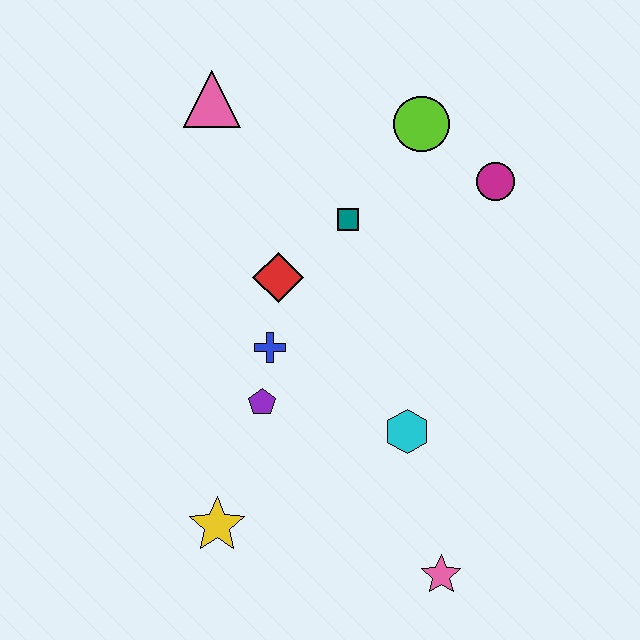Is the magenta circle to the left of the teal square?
No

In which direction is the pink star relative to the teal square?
The pink star is below the teal square.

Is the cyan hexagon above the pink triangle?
No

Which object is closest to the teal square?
The red diamond is closest to the teal square.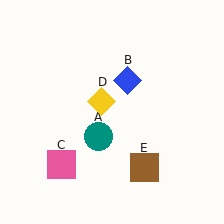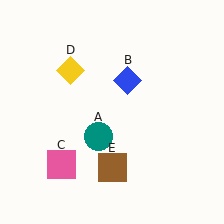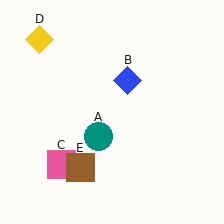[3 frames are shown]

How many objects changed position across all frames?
2 objects changed position: yellow diamond (object D), brown square (object E).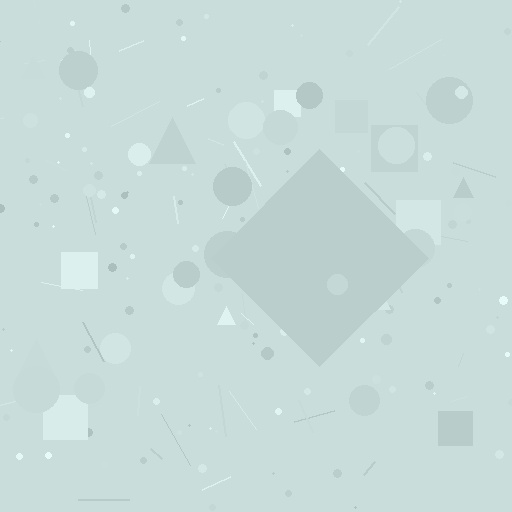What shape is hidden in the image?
A diamond is hidden in the image.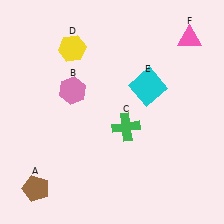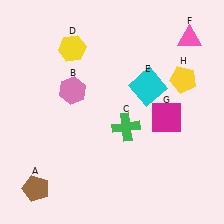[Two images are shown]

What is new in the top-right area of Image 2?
A yellow pentagon (H) was added in the top-right area of Image 2.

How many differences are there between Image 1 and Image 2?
There are 2 differences between the two images.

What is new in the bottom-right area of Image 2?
A magenta square (G) was added in the bottom-right area of Image 2.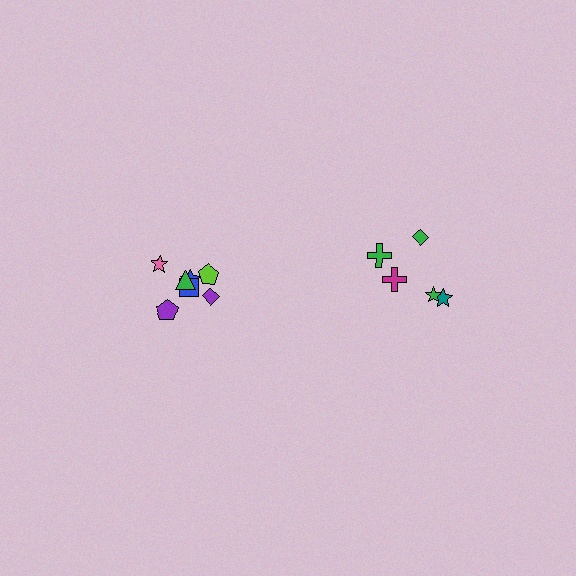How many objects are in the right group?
There are 5 objects.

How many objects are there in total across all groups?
There are 12 objects.